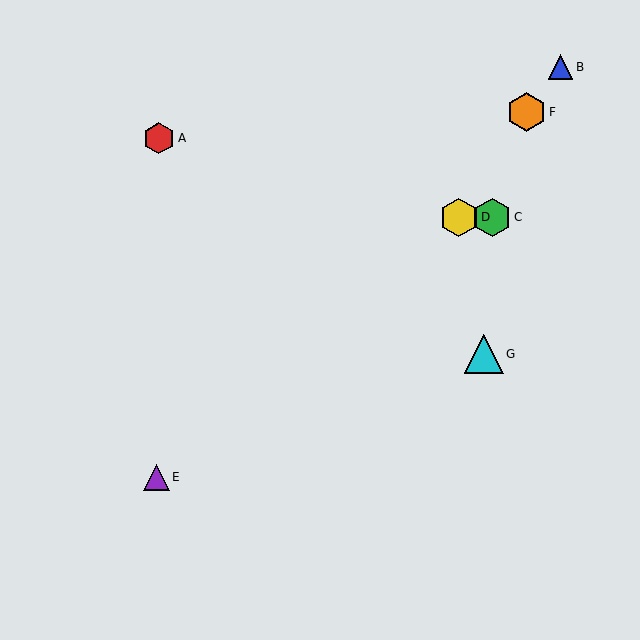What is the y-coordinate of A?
Object A is at y≈138.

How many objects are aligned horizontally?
2 objects (C, D) are aligned horizontally.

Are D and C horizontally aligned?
Yes, both are at y≈217.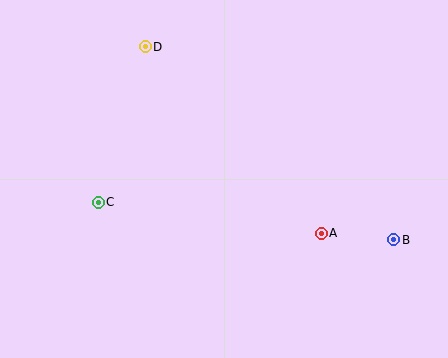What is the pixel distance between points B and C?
The distance between B and C is 298 pixels.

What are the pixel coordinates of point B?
Point B is at (394, 240).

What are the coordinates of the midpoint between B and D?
The midpoint between B and D is at (269, 143).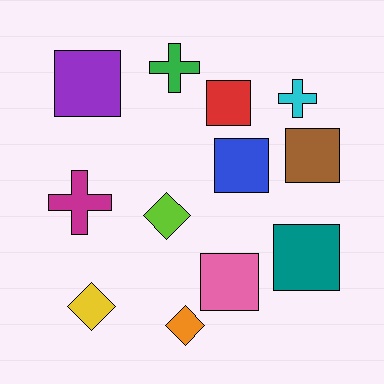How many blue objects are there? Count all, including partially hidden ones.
There is 1 blue object.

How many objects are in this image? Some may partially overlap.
There are 12 objects.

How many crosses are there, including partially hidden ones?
There are 3 crosses.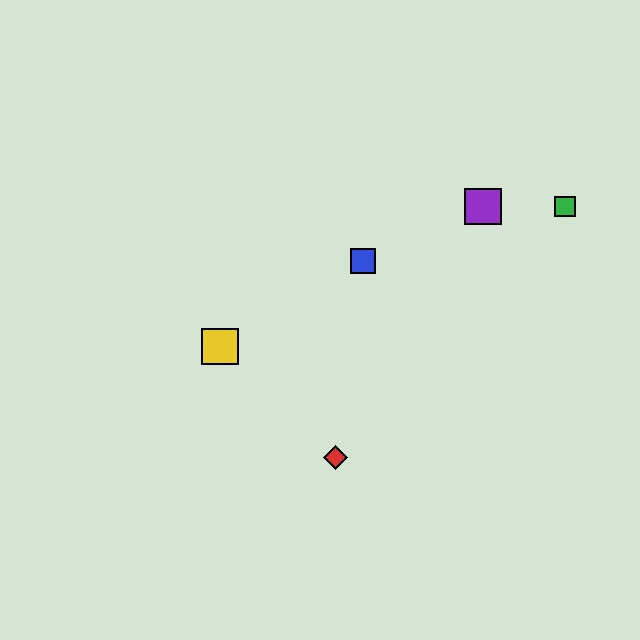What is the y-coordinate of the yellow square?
The yellow square is at y≈346.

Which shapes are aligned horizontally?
The green square, the purple square are aligned horizontally.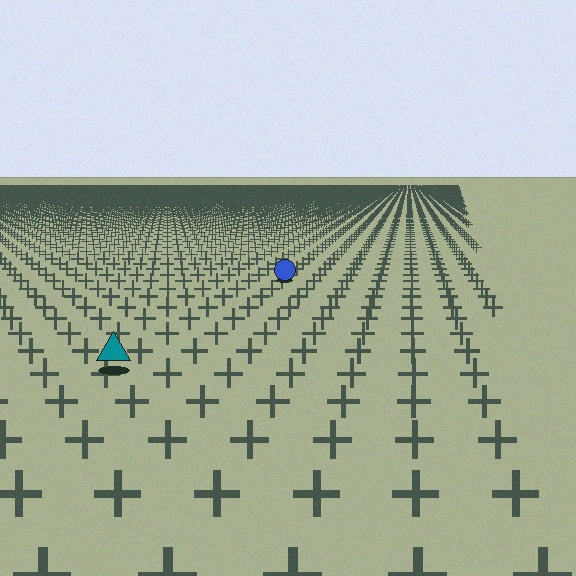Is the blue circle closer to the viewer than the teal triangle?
No. The teal triangle is closer — you can tell from the texture gradient: the ground texture is coarser near it.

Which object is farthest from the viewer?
The blue circle is farthest from the viewer. It appears smaller and the ground texture around it is denser.